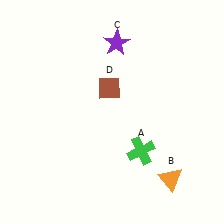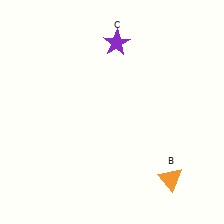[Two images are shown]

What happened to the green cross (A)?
The green cross (A) was removed in Image 2. It was in the bottom-right area of Image 1.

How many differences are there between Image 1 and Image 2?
There are 2 differences between the two images.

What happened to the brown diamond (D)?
The brown diamond (D) was removed in Image 2. It was in the top-left area of Image 1.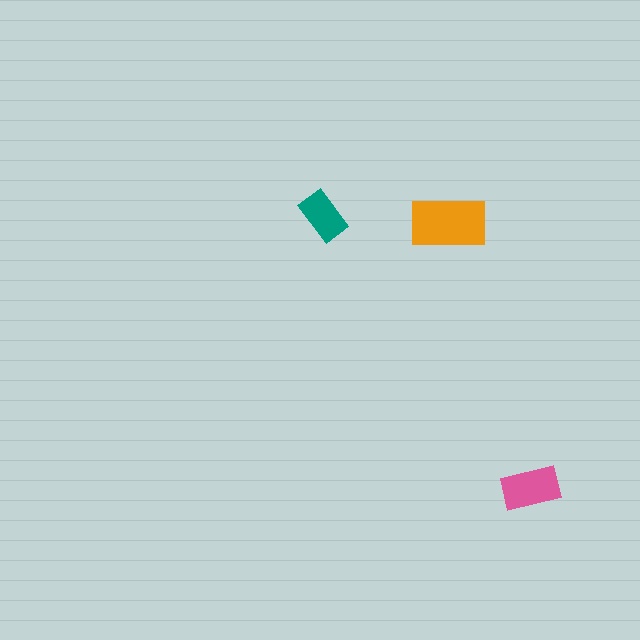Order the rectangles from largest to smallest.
the orange one, the pink one, the teal one.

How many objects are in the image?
There are 3 objects in the image.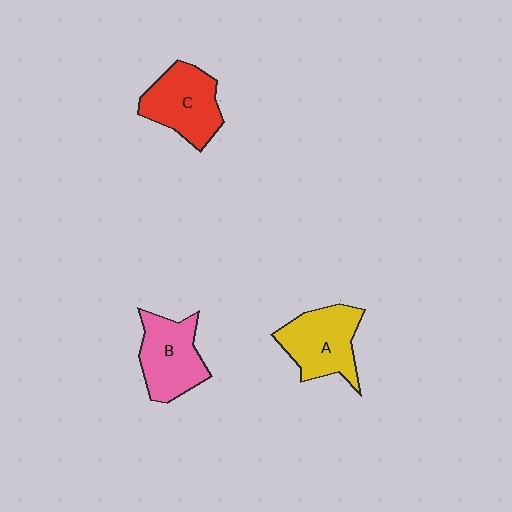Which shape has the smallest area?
Shape B (pink).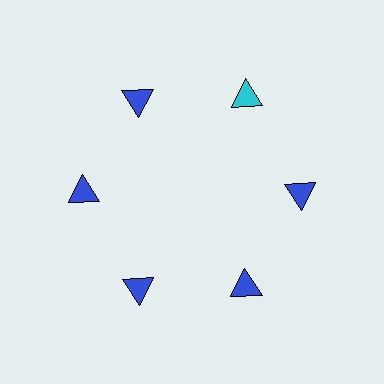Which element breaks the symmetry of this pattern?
The cyan triangle at roughly the 1 o'clock position breaks the symmetry. All other shapes are blue triangles.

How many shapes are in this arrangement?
There are 6 shapes arranged in a ring pattern.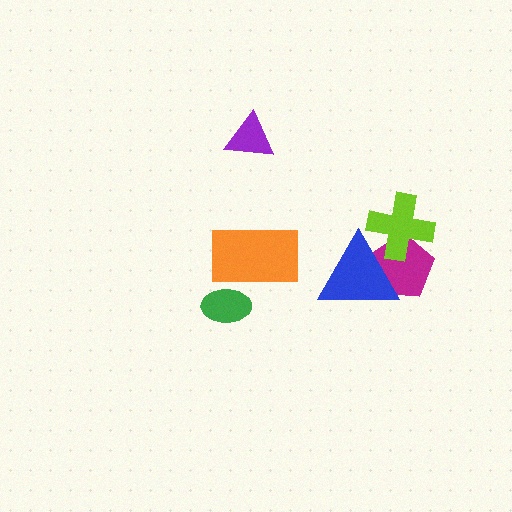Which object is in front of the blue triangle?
The lime cross is in front of the blue triangle.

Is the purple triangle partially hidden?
No, no other shape covers it.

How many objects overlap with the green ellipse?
1 object overlaps with the green ellipse.